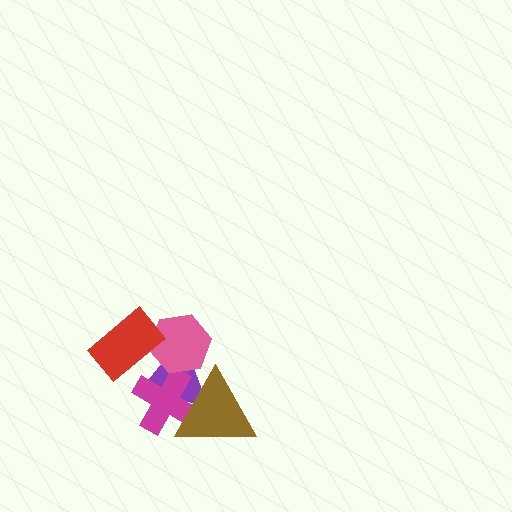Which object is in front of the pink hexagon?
The red rectangle is in front of the pink hexagon.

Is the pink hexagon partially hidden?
Yes, it is partially covered by another shape.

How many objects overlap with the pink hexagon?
2 objects overlap with the pink hexagon.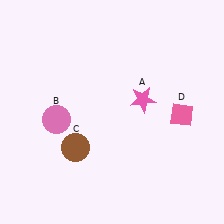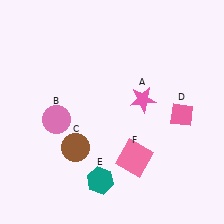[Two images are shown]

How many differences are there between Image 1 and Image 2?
There are 2 differences between the two images.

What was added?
A teal hexagon (E), a pink square (F) were added in Image 2.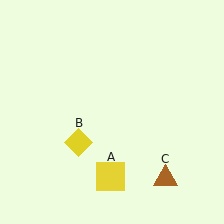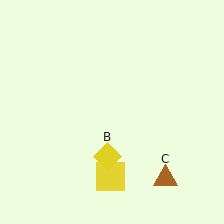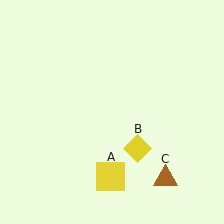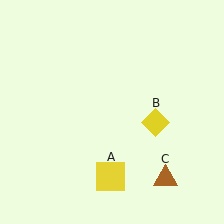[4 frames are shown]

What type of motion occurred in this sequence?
The yellow diamond (object B) rotated counterclockwise around the center of the scene.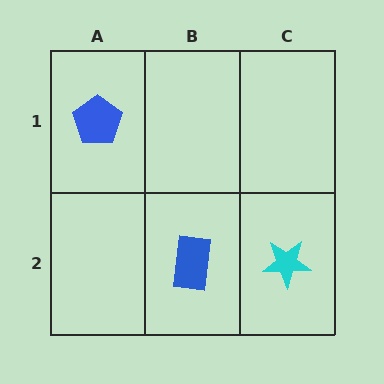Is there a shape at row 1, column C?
No, that cell is empty.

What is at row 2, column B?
A blue rectangle.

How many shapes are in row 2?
2 shapes.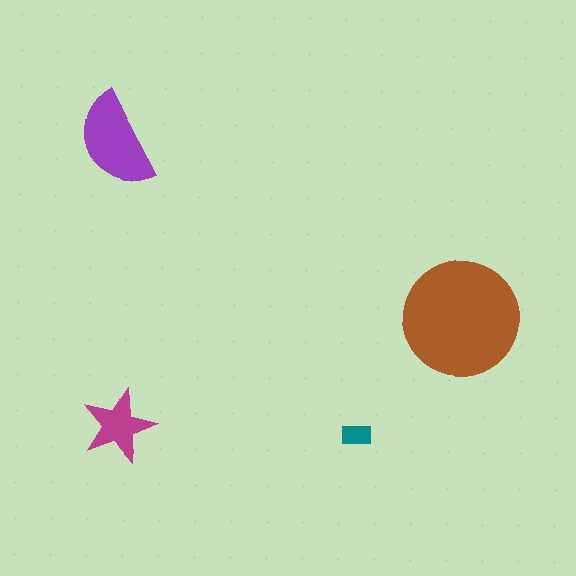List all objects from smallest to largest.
The teal rectangle, the magenta star, the purple semicircle, the brown circle.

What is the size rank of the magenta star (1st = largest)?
3rd.